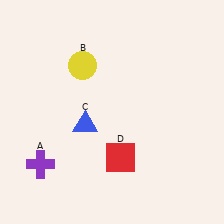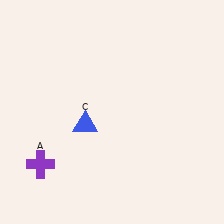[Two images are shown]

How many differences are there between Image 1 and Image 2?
There are 2 differences between the two images.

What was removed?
The red square (D), the yellow circle (B) were removed in Image 2.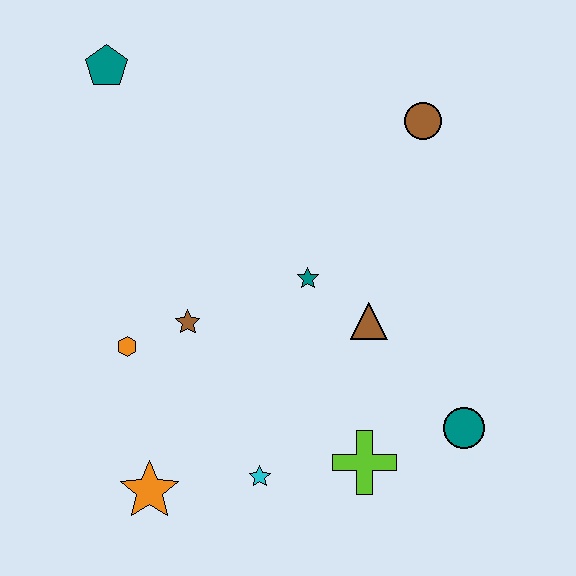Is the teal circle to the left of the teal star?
No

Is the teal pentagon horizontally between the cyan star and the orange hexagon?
No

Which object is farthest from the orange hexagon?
The brown circle is farthest from the orange hexagon.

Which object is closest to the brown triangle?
The teal star is closest to the brown triangle.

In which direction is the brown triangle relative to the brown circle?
The brown triangle is below the brown circle.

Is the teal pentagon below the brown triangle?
No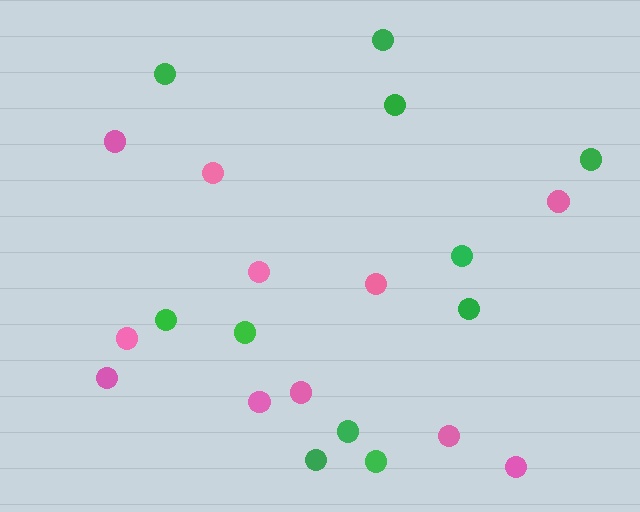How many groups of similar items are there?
There are 2 groups: one group of pink circles (11) and one group of green circles (11).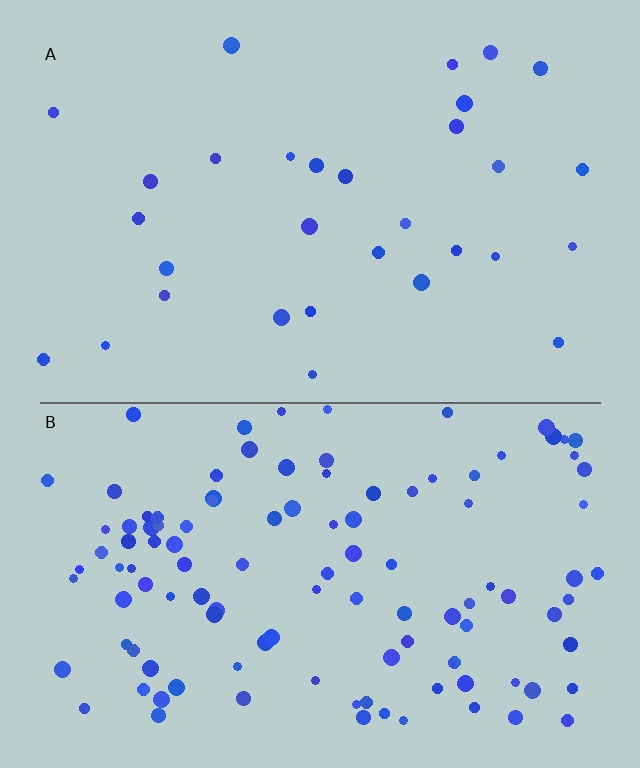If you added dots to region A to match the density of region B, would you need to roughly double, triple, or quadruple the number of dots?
Approximately quadruple.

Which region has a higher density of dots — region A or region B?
B (the bottom).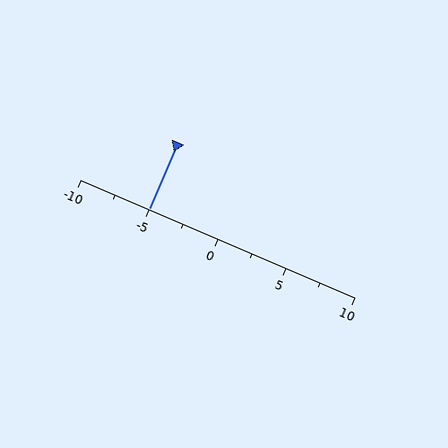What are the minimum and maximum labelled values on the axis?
The axis runs from -10 to 10.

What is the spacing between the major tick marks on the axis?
The major ticks are spaced 5 apart.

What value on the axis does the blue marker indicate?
The marker indicates approximately -5.